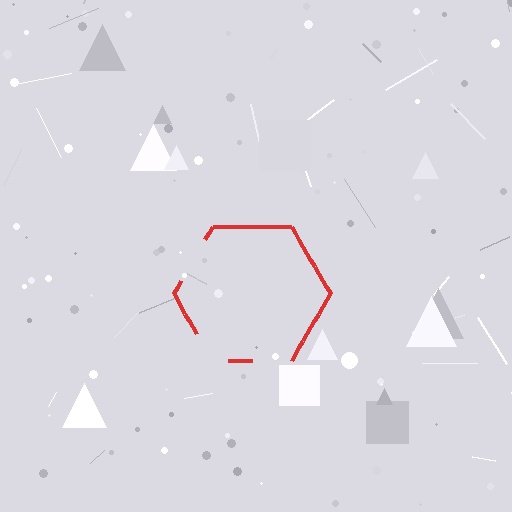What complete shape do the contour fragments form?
The contour fragments form a hexagon.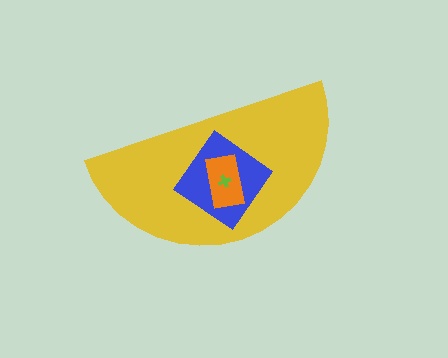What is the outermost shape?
The yellow semicircle.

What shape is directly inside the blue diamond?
The orange rectangle.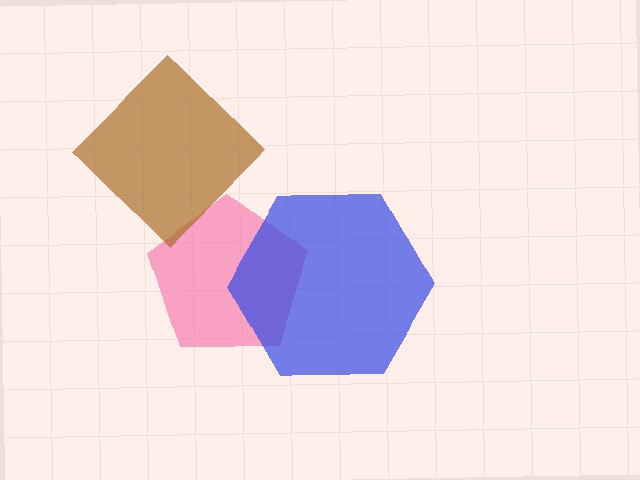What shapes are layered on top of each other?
The layered shapes are: a pink pentagon, a brown diamond, a blue hexagon.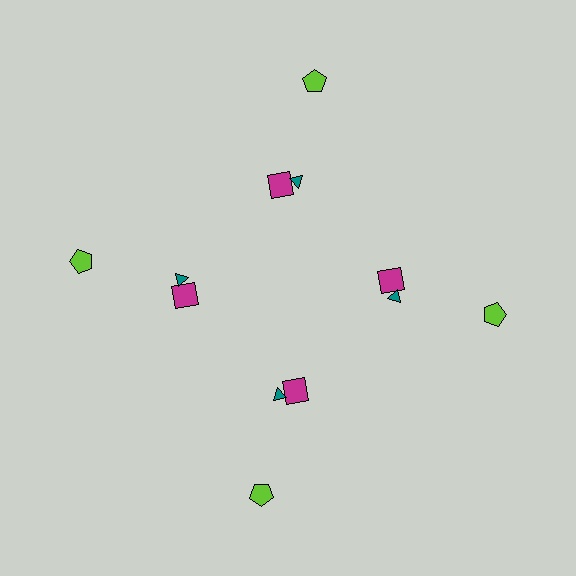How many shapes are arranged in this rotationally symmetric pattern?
There are 12 shapes, arranged in 4 groups of 3.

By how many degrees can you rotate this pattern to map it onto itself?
The pattern maps onto itself every 90 degrees of rotation.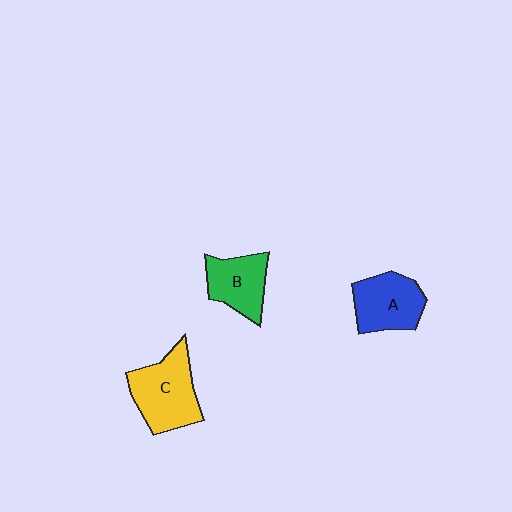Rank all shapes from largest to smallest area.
From largest to smallest: C (yellow), A (blue), B (green).